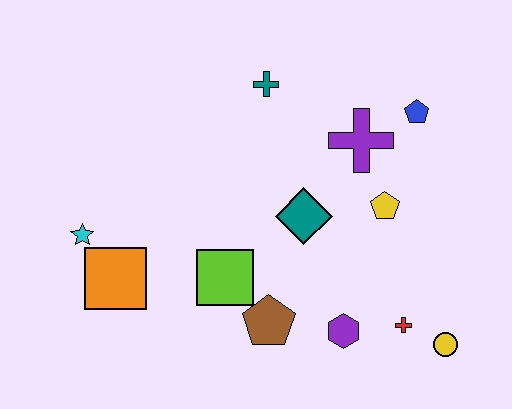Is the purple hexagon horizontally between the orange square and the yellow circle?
Yes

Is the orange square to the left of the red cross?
Yes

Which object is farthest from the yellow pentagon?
The cyan star is farthest from the yellow pentagon.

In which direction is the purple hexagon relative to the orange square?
The purple hexagon is to the right of the orange square.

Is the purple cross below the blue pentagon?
Yes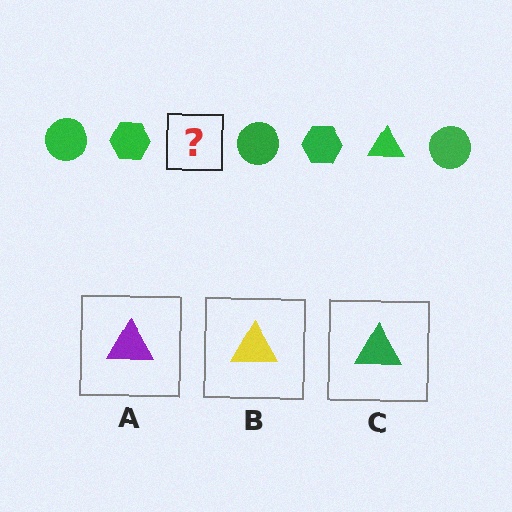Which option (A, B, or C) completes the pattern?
C.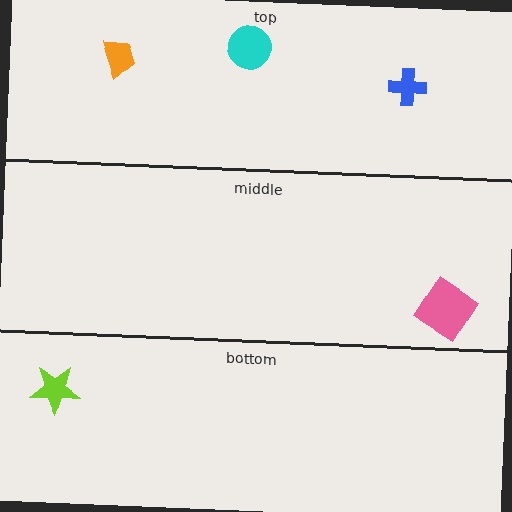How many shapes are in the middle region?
1.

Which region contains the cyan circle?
The top region.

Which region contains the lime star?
The bottom region.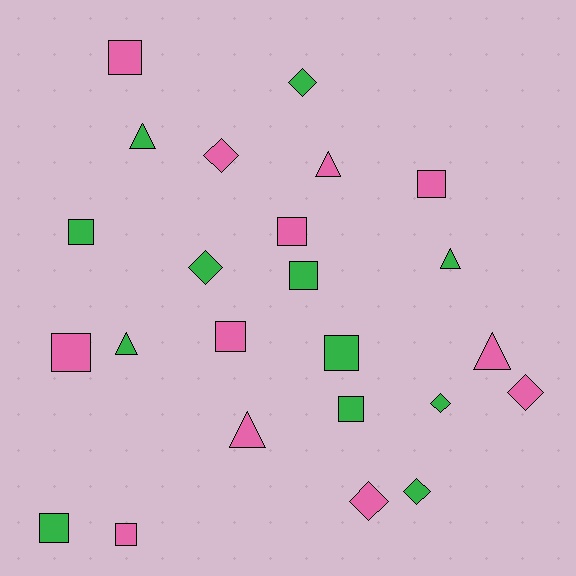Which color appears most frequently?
Pink, with 12 objects.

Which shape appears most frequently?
Square, with 11 objects.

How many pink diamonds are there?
There are 3 pink diamonds.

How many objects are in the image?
There are 24 objects.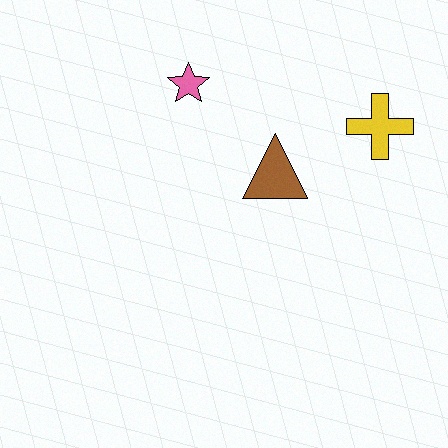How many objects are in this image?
There are 3 objects.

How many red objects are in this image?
There are no red objects.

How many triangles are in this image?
There is 1 triangle.